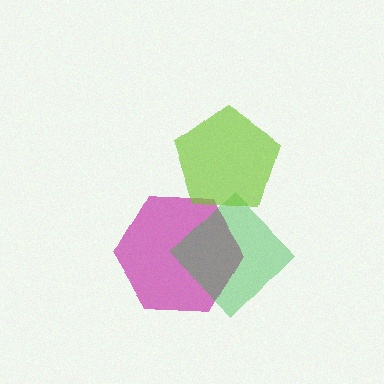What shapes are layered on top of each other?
The layered shapes are: a magenta hexagon, a green diamond, a lime pentagon.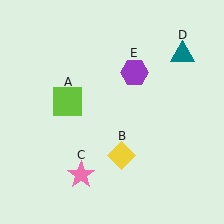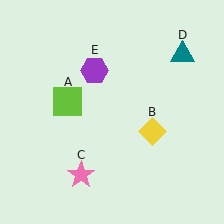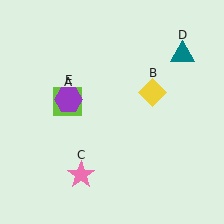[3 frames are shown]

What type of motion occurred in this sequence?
The yellow diamond (object B), purple hexagon (object E) rotated counterclockwise around the center of the scene.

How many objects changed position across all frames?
2 objects changed position: yellow diamond (object B), purple hexagon (object E).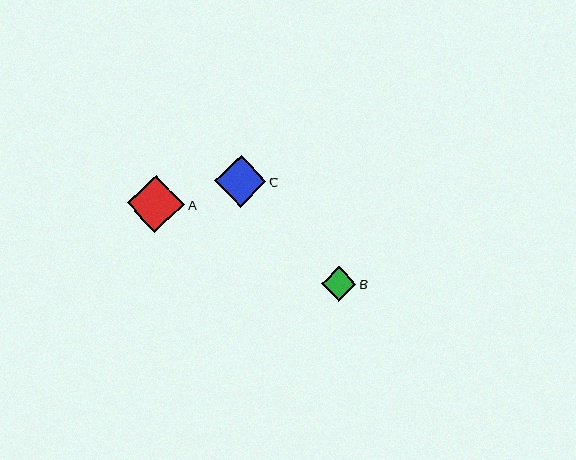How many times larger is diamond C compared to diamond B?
Diamond C is approximately 1.5 times the size of diamond B.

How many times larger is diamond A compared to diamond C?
Diamond A is approximately 1.1 times the size of diamond C.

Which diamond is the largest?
Diamond A is the largest with a size of approximately 58 pixels.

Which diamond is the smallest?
Diamond B is the smallest with a size of approximately 35 pixels.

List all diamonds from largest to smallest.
From largest to smallest: A, C, B.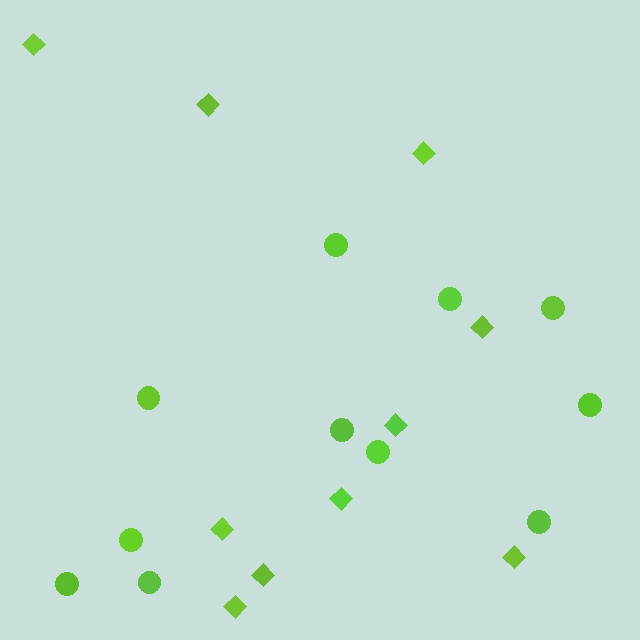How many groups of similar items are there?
There are 2 groups: one group of diamonds (10) and one group of circles (11).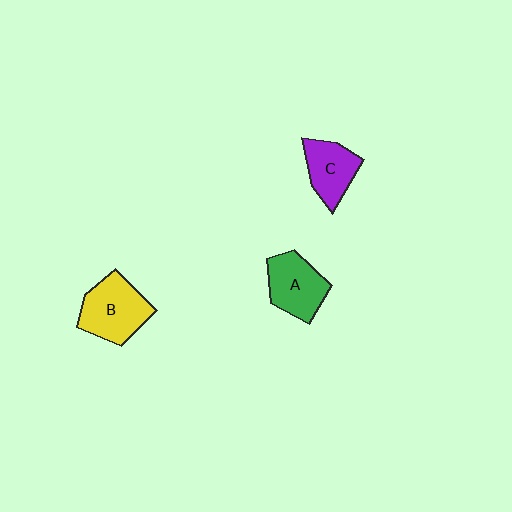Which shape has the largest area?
Shape B (yellow).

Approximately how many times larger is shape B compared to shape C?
Approximately 1.4 times.